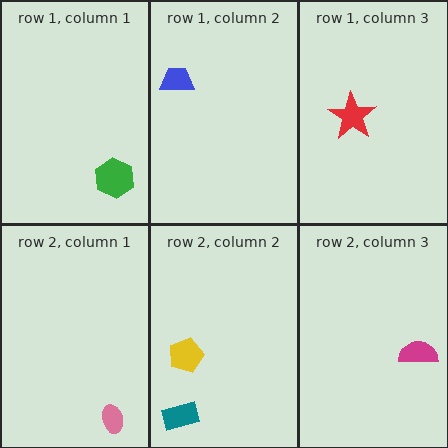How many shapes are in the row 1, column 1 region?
1.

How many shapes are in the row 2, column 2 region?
2.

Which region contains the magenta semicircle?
The row 2, column 3 region.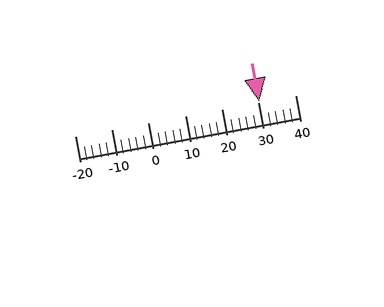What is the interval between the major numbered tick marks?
The major tick marks are spaced 10 units apart.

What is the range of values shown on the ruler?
The ruler shows values from -20 to 40.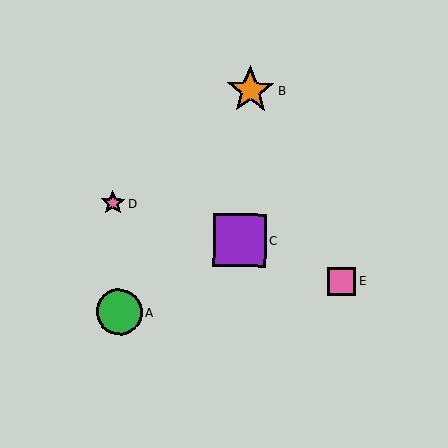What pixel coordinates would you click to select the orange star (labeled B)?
Click at (250, 90) to select the orange star B.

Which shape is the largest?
The purple square (labeled C) is the largest.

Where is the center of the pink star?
The center of the pink star is at (113, 203).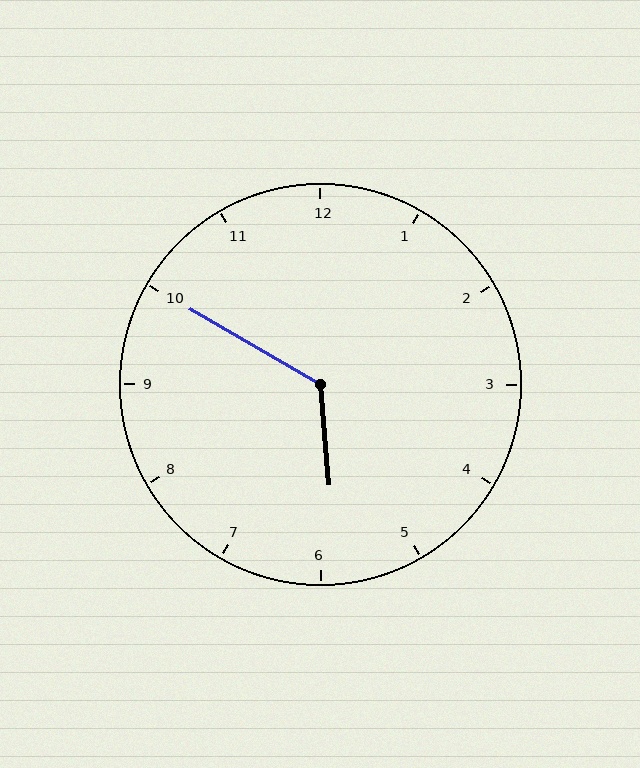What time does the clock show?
5:50.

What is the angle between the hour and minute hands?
Approximately 125 degrees.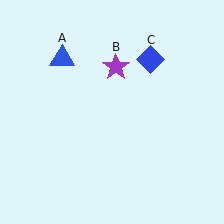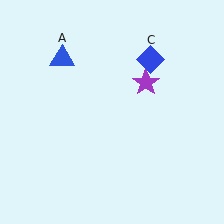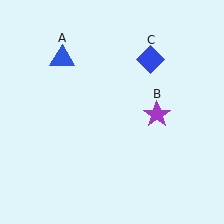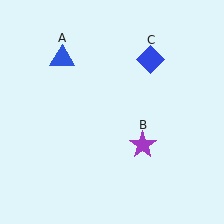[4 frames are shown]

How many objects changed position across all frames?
1 object changed position: purple star (object B).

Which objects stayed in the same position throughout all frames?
Blue triangle (object A) and blue diamond (object C) remained stationary.